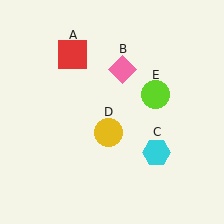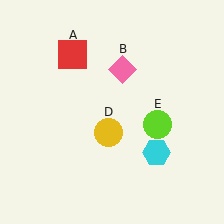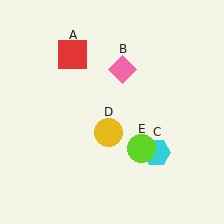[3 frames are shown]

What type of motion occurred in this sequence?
The lime circle (object E) rotated clockwise around the center of the scene.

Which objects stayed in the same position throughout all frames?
Red square (object A) and pink diamond (object B) and cyan hexagon (object C) and yellow circle (object D) remained stationary.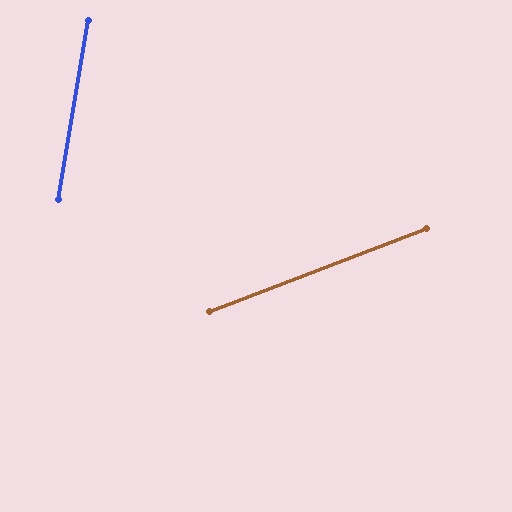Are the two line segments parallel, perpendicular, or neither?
Neither parallel nor perpendicular — they differ by about 60°.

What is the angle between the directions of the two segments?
Approximately 60 degrees.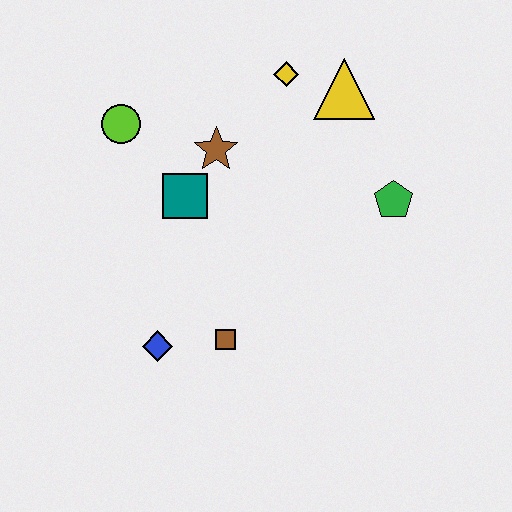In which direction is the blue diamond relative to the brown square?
The blue diamond is to the left of the brown square.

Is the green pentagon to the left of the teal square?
No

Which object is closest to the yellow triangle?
The yellow diamond is closest to the yellow triangle.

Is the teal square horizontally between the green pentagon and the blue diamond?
Yes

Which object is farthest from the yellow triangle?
The blue diamond is farthest from the yellow triangle.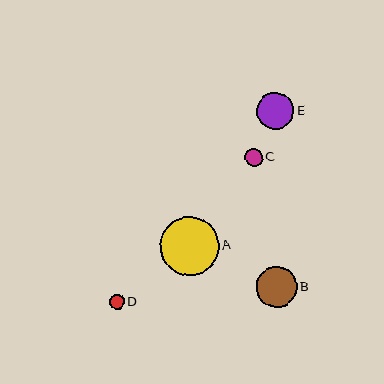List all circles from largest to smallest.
From largest to smallest: A, B, E, C, D.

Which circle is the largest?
Circle A is the largest with a size of approximately 59 pixels.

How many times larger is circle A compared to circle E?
Circle A is approximately 1.6 times the size of circle E.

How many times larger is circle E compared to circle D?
Circle E is approximately 2.5 times the size of circle D.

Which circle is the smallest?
Circle D is the smallest with a size of approximately 15 pixels.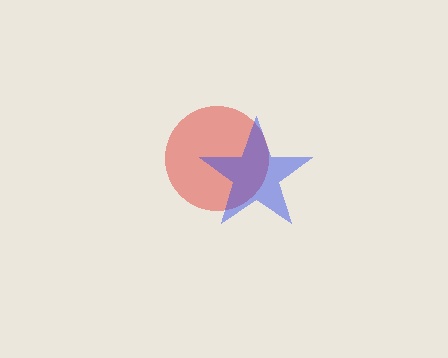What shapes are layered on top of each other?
The layered shapes are: a red circle, a blue star.